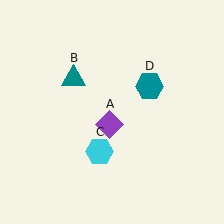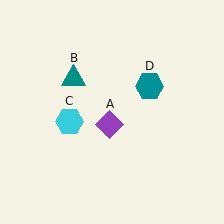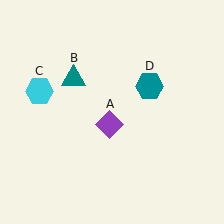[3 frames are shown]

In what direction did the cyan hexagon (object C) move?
The cyan hexagon (object C) moved up and to the left.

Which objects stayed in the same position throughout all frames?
Purple diamond (object A) and teal triangle (object B) and teal hexagon (object D) remained stationary.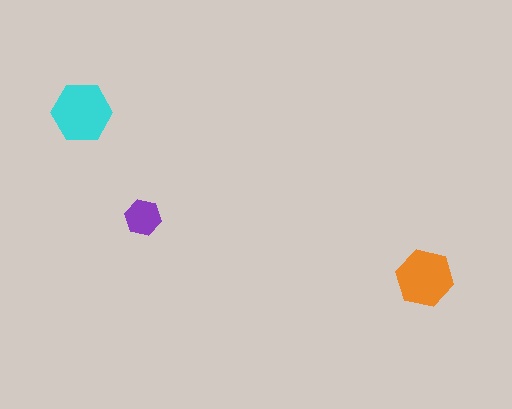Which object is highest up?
The cyan hexagon is topmost.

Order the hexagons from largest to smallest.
the cyan one, the orange one, the purple one.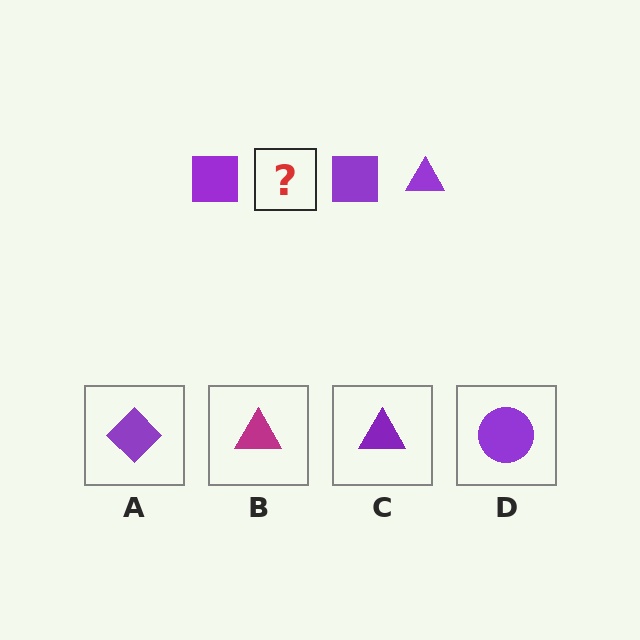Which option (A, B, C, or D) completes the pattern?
C.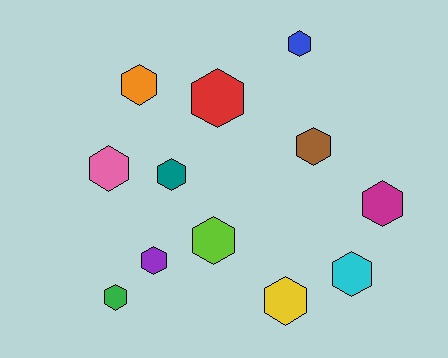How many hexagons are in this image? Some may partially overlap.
There are 12 hexagons.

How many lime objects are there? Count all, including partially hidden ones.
There is 1 lime object.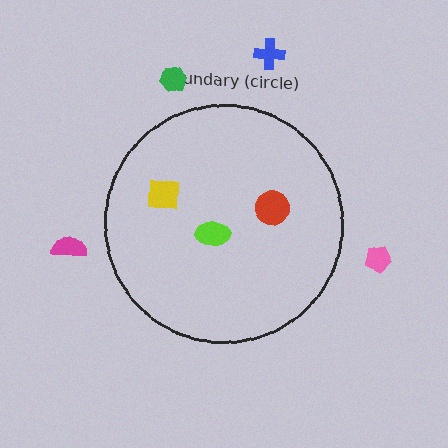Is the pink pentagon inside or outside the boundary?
Outside.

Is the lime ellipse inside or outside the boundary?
Inside.